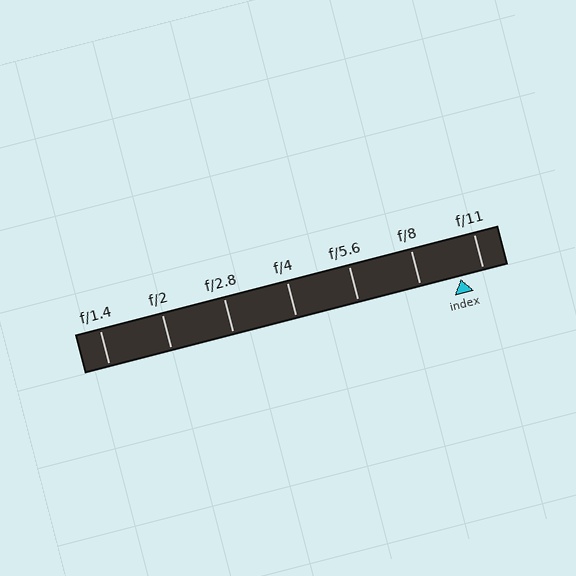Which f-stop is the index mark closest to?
The index mark is closest to f/11.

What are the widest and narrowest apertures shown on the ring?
The widest aperture shown is f/1.4 and the narrowest is f/11.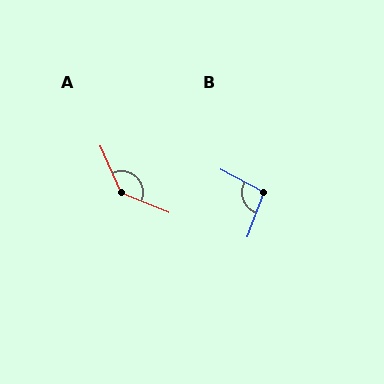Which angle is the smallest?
B, at approximately 98 degrees.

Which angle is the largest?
A, at approximately 136 degrees.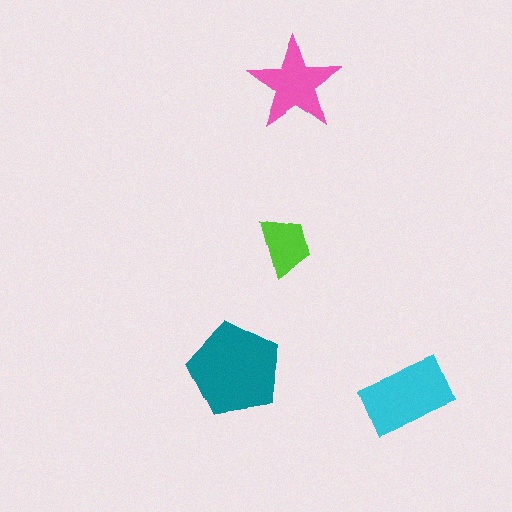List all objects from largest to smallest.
The teal pentagon, the cyan rectangle, the pink star, the lime trapezoid.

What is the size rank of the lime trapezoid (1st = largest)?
4th.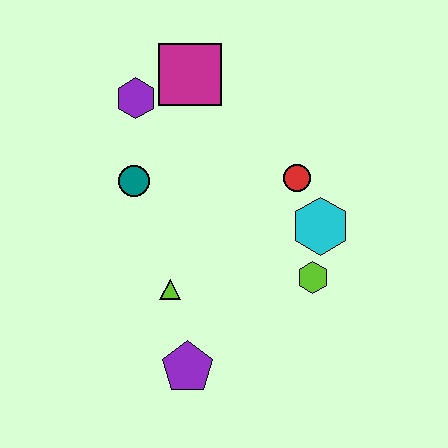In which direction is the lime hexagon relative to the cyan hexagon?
The lime hexagon is below the cyan hexagon.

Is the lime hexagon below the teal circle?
Yes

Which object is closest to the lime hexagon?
The cyan hexagon is closest to the lime hexagon.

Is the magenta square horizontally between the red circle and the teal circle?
Yes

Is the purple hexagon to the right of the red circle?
No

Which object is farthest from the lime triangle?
The magenta square is farthest from the lime triangle.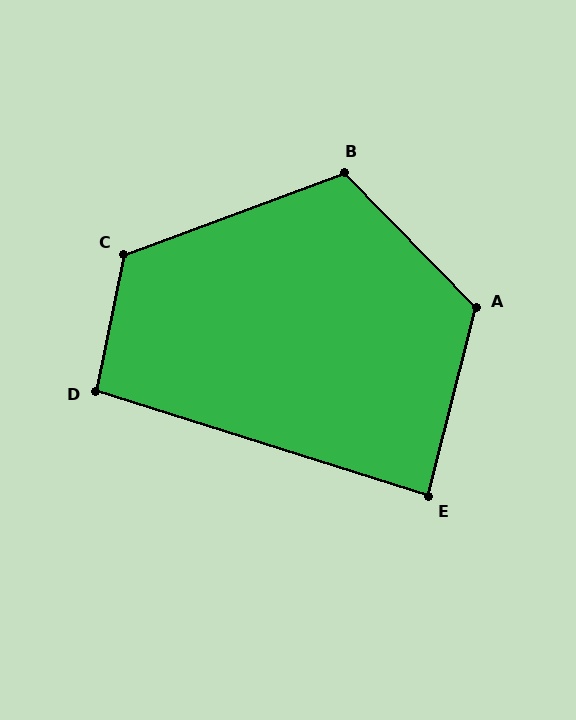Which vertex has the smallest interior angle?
E, at approximately 87 degrees.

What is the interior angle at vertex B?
Approximately 114 degrees (obtuse).